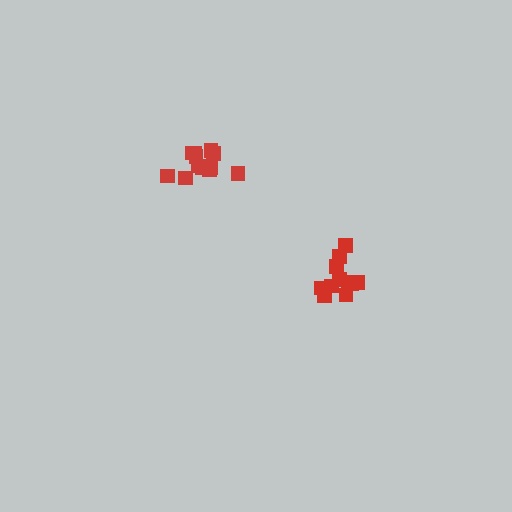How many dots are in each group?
Group 1: 12 dots, Group 2: 12 dots (24 total).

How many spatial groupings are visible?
There are 2 spatial groupings.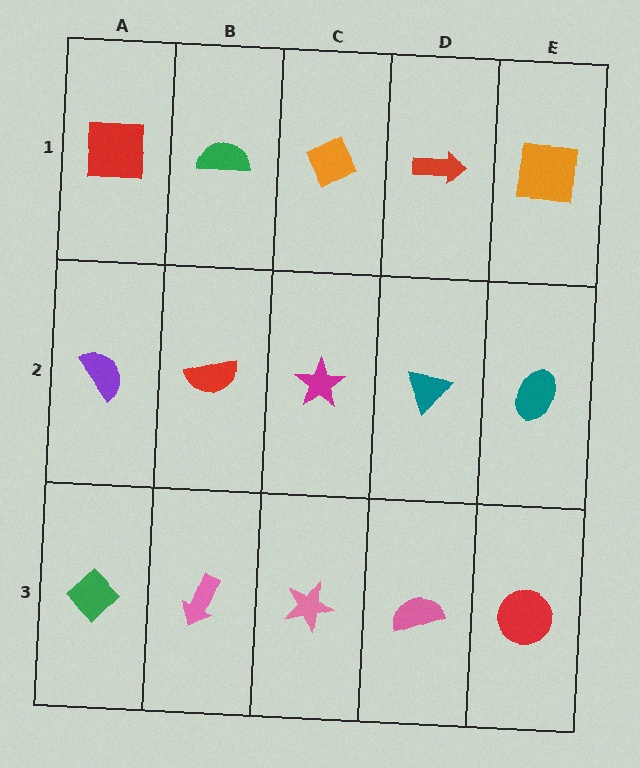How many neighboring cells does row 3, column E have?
2.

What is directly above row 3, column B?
A red semicircle.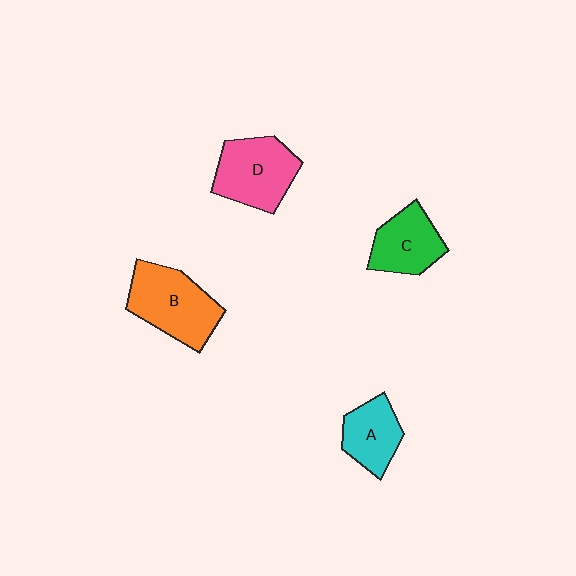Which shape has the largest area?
Shape B (orange).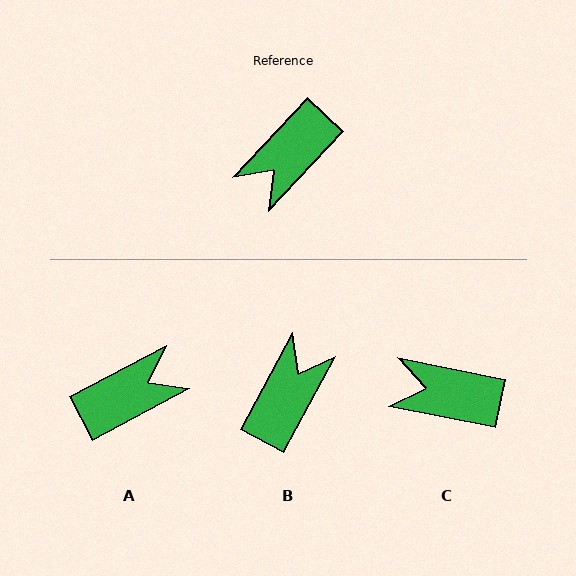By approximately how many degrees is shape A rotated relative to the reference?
Approximately 161 degrees counter-clockwise.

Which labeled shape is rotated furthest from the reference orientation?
B, about 165 degrees away.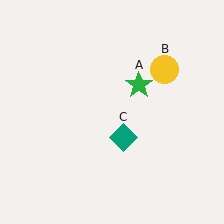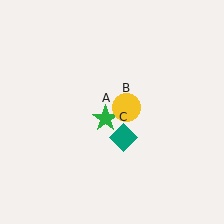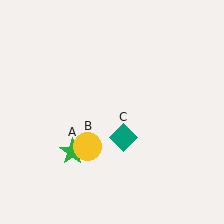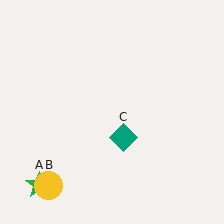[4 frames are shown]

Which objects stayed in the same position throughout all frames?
Teal diamond (object C) remained stationary.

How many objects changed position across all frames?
2 objects changed position: green star (object A), yellow circle (object B).